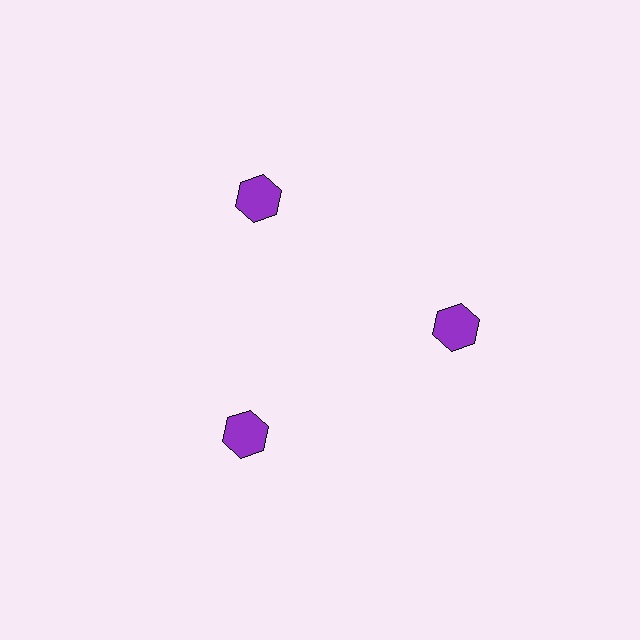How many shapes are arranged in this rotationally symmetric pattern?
There are 3 shapes, arranged in 3 groups of 1.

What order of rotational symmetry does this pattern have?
This pattern has 3-fold rotational symmetry.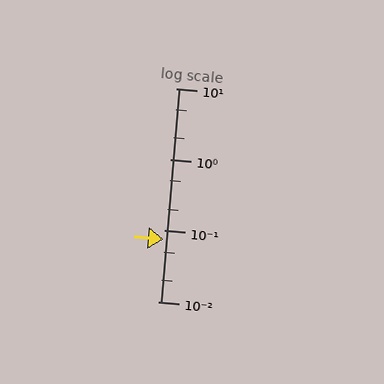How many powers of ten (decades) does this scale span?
The scale spans 3 decades, from 0.01 to 10.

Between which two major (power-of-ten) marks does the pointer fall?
The pointer is between 0.01 and 0.1.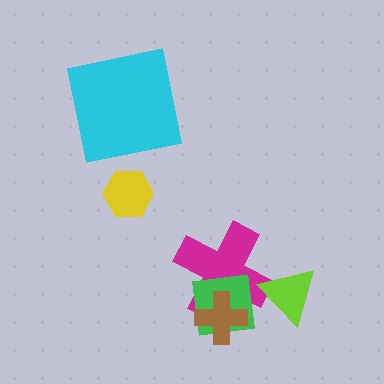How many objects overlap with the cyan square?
0 objects overlap with the cyan square.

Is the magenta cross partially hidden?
Yes, it is partially covered by another shape.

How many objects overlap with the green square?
2 objects overlap with the green square.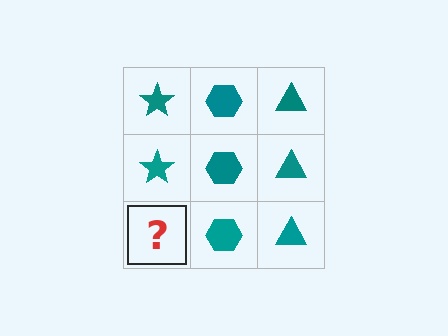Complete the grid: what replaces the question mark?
The question mark should be replaced with a teal star.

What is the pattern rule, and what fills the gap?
The rule is that each column has a consistent shape. The gap should be filled with a teal star.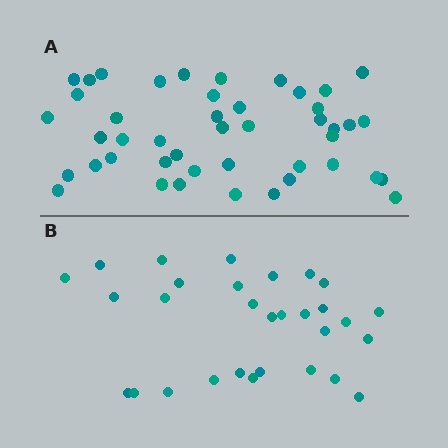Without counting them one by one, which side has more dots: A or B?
Region A (the top region) has more dots.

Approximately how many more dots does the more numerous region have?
Region A has approximately 15 more dots than region B.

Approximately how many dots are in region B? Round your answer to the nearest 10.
About 30 dots.